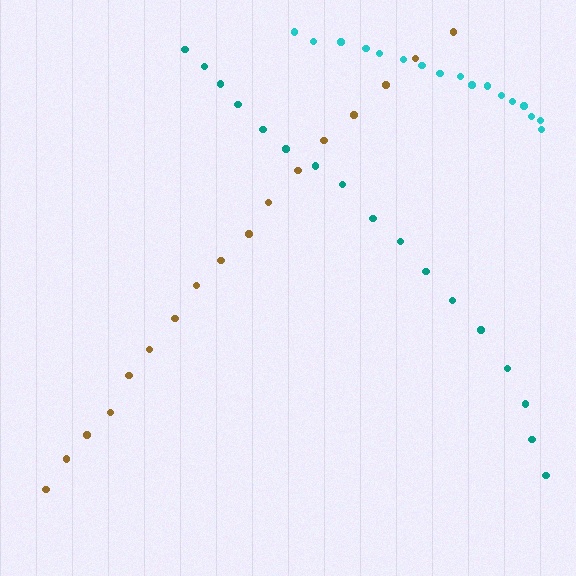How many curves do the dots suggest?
There are 3 distinct paths.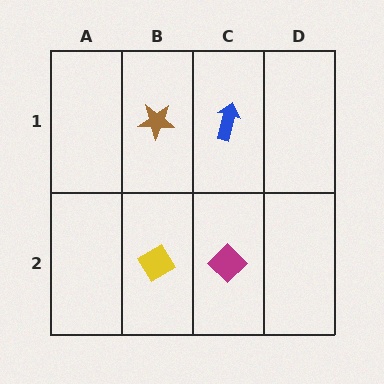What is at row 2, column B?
A yellow diamond.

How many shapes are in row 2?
2 shapes.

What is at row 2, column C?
A magenta diamond.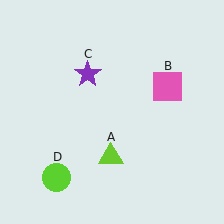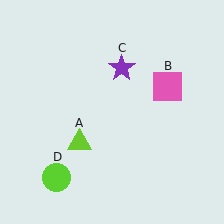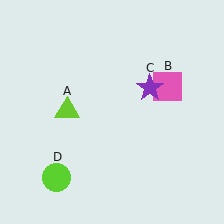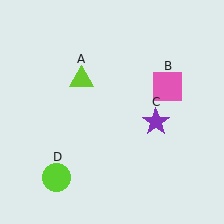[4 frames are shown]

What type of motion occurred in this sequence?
The lime triangle (object A), purple star (object C) rotated clockwise around the center of the scene.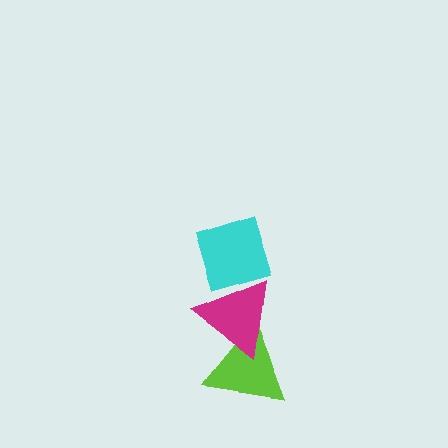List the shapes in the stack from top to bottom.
From top to bottom: the cyan diamond, the magenta triangle, the lime triangle.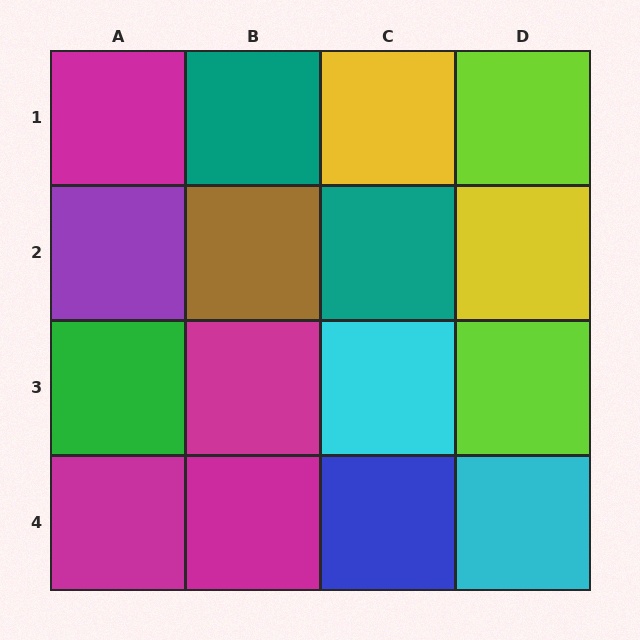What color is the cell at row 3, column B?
Magenta.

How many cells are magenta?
4 cells are magenta.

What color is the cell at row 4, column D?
Cyan.